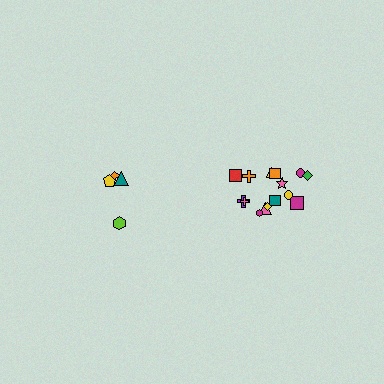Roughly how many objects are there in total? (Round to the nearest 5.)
Roughly 20 objects in total.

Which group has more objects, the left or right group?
The right group.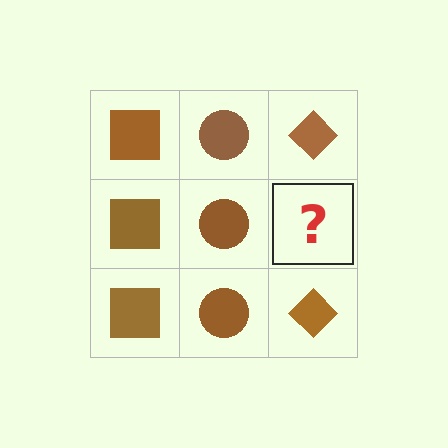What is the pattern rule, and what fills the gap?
The rule is that each column has a consistent shape. The gap should be filled with a brown diamond.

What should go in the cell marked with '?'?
The missing cell should contain a brown diamond.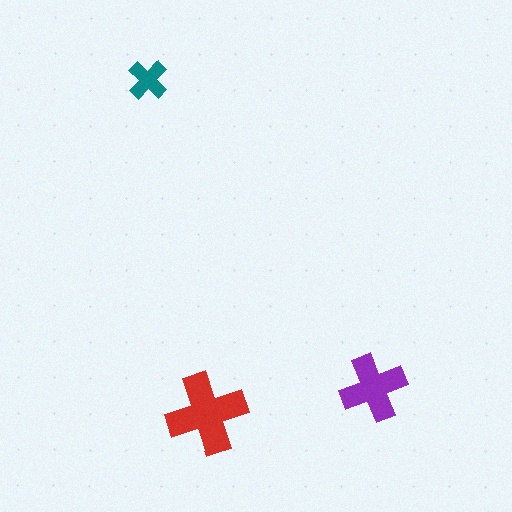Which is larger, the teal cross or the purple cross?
The purple one.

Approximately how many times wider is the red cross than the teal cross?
About 2 times wider.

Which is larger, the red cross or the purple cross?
The red one.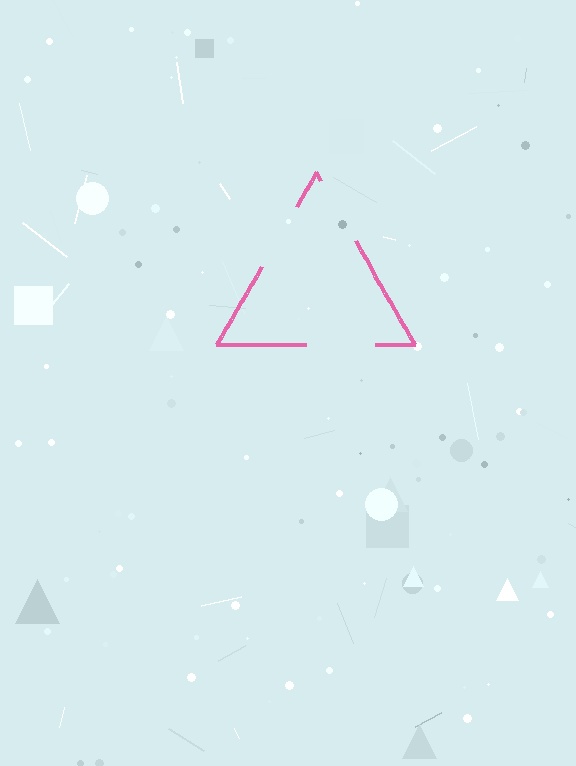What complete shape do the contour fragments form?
The contour fragments form a triangle.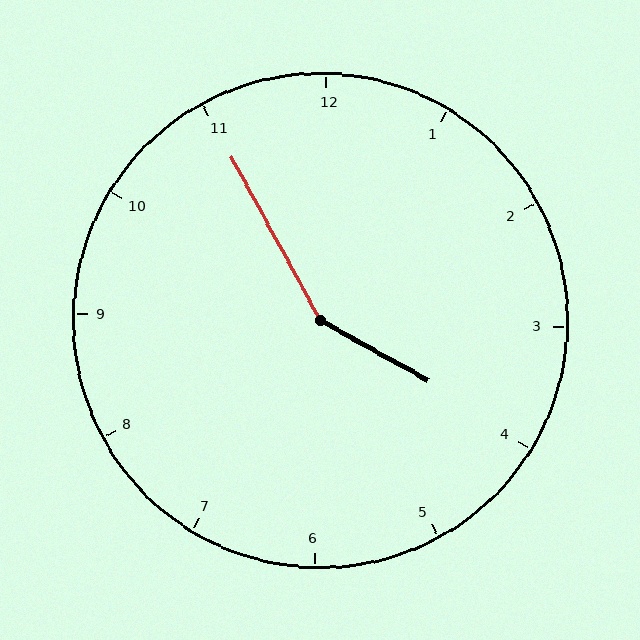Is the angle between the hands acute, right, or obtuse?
It is obtuse.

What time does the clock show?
3:55.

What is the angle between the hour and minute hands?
Approximately 148 degrees.